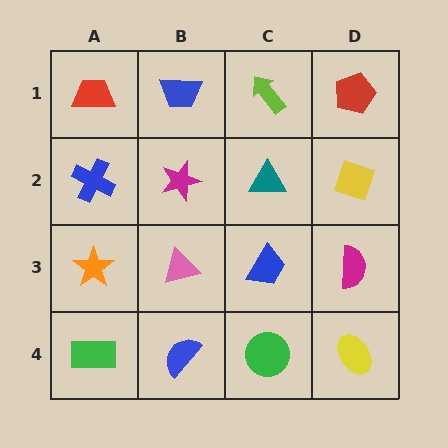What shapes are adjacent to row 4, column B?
A pink triangle (row 3, column B), a green rectangle (row 4, column A), a green circle (row 4, column C).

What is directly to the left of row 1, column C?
A blue trapezoid.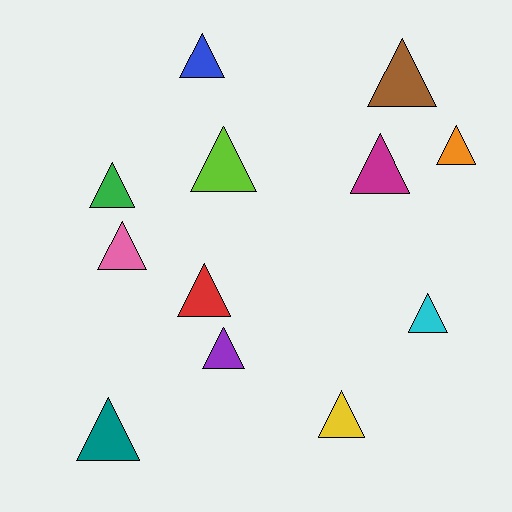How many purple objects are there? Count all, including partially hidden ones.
There is 1 purple object.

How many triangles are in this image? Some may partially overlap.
There are 12 triangles.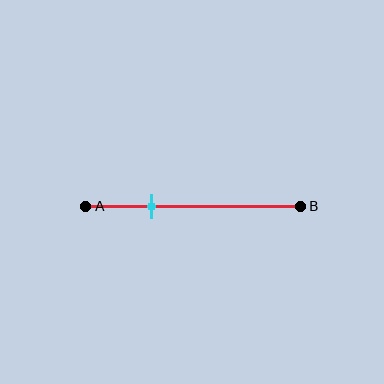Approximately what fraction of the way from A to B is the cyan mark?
The cyan mark is approximately 30% of the way from A to B.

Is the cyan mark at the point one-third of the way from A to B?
Yes, the mark is approximately at the one-third point.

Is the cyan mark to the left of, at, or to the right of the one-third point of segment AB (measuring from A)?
The cyan mark is approximately at the one-third point of segment AB.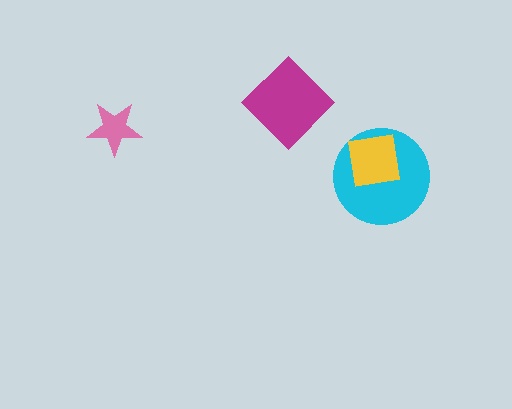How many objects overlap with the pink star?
0 objects overlap with the pink star.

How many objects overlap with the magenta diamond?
0 objects overlap with the magenta diamond.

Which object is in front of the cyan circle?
The yellow square is in front of the cyan circle.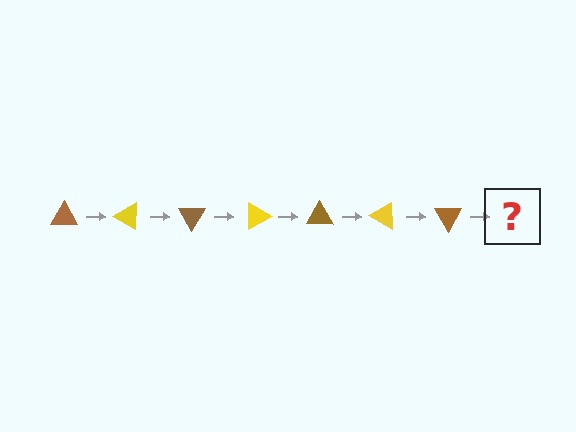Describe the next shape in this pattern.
It should be a yellow triangle, rotated 210 degrees from the start.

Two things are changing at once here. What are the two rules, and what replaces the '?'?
The two rules are that it rotates 30 degrees each step and the color cycles through brown and yellow. The '?' should be a yellow triangle, rotated 210 degrees from the start.